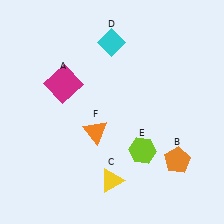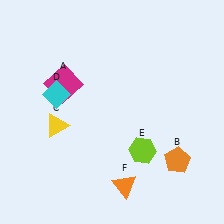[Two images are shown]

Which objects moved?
The objects that moved are: the yellow triangle (C), the cyan diamond (D), the orange triangle (F).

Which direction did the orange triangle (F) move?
The orange triangle (F) moved down.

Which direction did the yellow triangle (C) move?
The yellow triangle (C) moved left.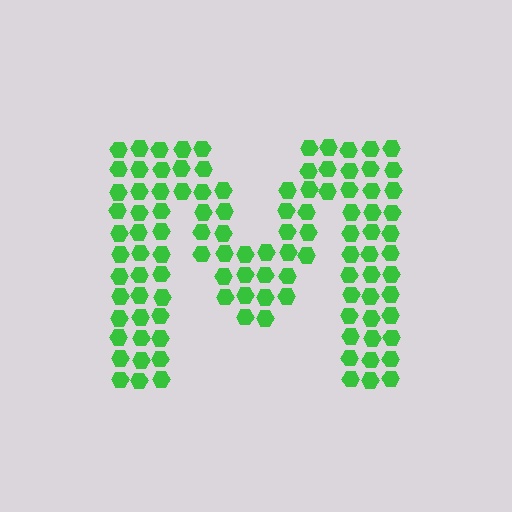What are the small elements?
The small elements are hexagons.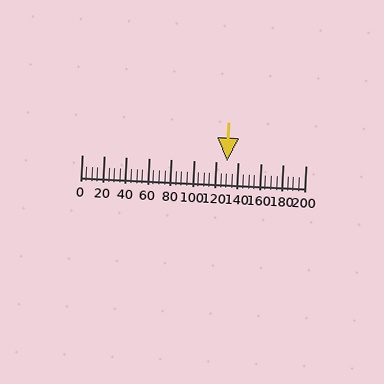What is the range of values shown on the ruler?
The ruler shows values from 0 to 200.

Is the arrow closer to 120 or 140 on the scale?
The arrow is closer to 140.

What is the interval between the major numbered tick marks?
The major tick marks are spaced 20 units apart.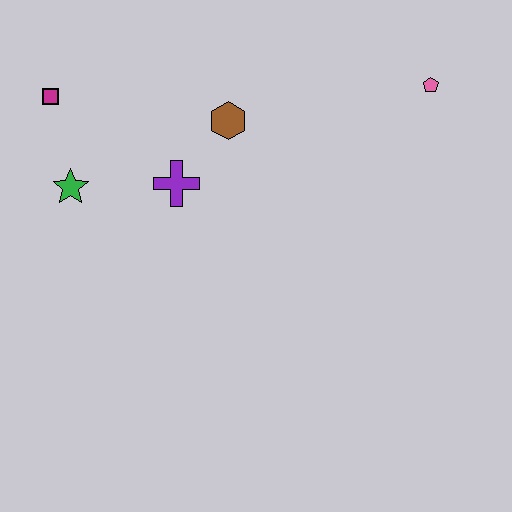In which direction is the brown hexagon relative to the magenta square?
The brown hexagon is to the right of the magenta square.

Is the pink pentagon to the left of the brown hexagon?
No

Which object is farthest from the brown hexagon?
The pink pentagon is farthest from the brown hexagon.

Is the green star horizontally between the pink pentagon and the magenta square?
Yes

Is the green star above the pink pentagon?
No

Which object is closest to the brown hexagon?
The purple cross is closest to the brown hexagon.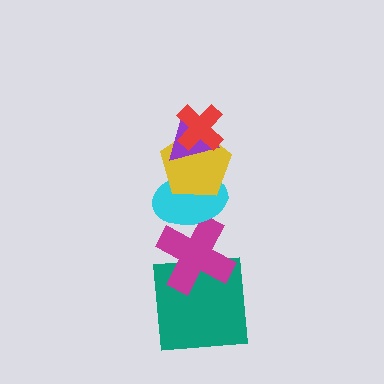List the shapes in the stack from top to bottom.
From top to bottom: the red cross, the purple triangle, the yellow pentagon, the cyan ellipse, the magenta cross, the teal square.